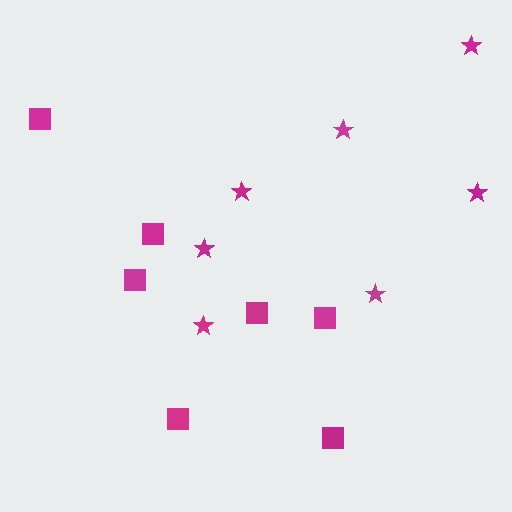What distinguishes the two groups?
There are 2 groups: one group of squares (7) and one group of stars (7).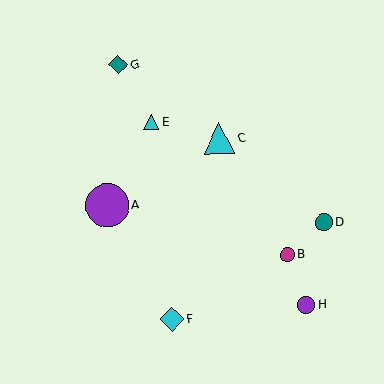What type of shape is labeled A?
Shape A is a purple circle.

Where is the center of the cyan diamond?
The center of the cyan diamond is at (172, 319).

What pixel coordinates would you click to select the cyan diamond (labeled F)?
Click at (172, 319) to select the cyan diamond F.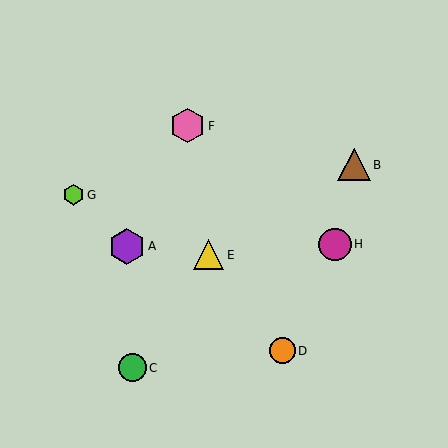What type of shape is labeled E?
Shape E is a yellow triangle.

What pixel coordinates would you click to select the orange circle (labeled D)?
Click at (282, 351) to select the orange circle D.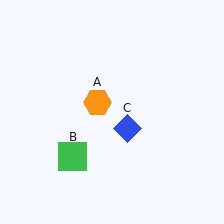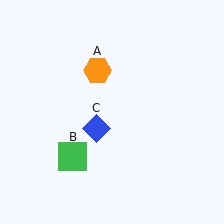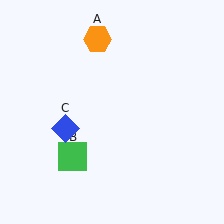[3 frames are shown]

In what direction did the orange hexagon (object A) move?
The orange hexagon (object A) moved up.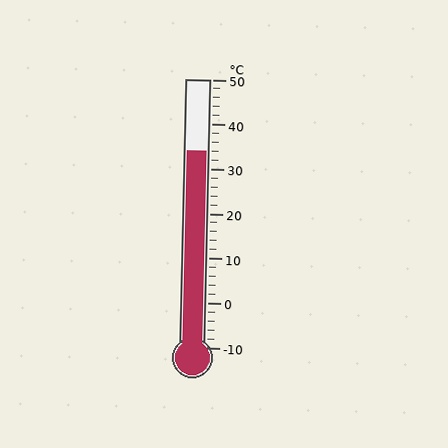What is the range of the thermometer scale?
The thermometer scale ranges from -10°C to 50°C.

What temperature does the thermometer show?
The thermometer shows approximately 34°C.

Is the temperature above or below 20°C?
The temperature is above 20°C.